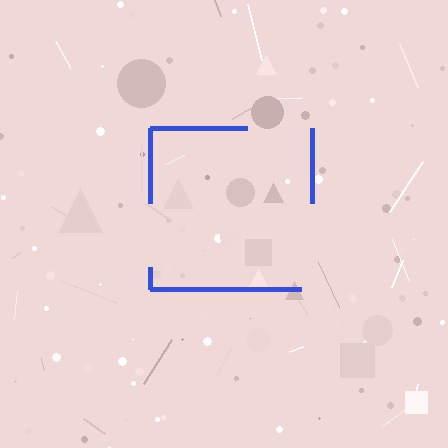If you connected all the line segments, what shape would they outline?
They would outline a square.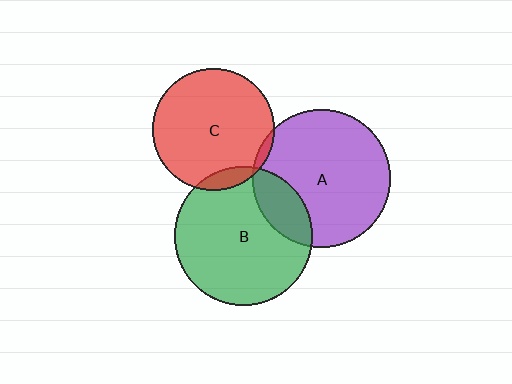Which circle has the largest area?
Circle B (green).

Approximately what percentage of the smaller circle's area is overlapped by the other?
Approximately 5%.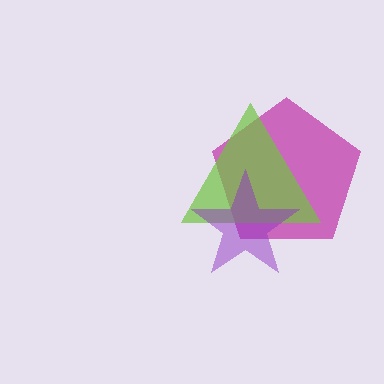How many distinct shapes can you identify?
There are 3 distinct shapes: a magenta pentagon, a lime triangle, a purple star.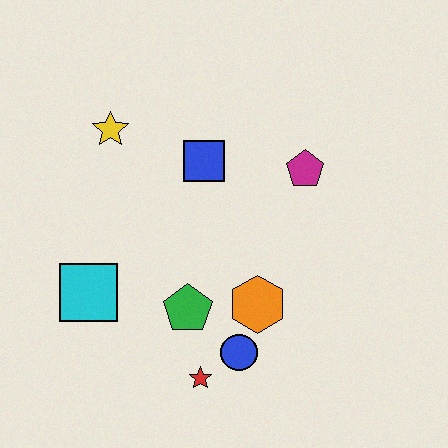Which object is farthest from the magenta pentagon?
The cyan square is farthest from the magenta pentagon.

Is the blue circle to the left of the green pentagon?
No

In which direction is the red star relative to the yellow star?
The red star is below the yellow star.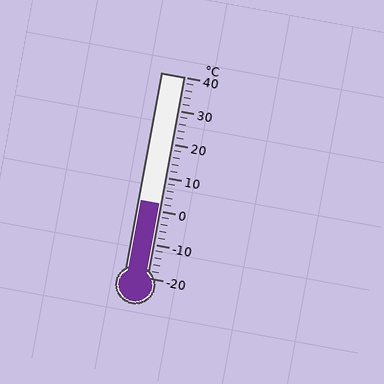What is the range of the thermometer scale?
The thermometer scale ranges from -20°C to 40°C.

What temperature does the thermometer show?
The thermometer shows approximately 2°C.